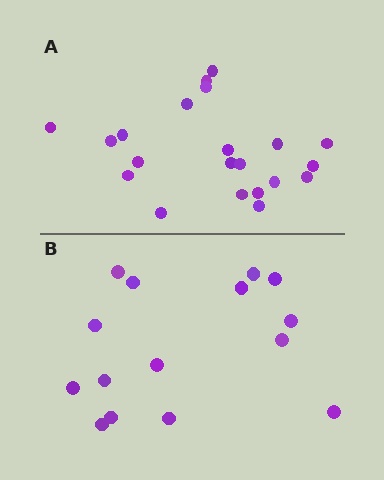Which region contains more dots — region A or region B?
Region A (the top region) has more dots.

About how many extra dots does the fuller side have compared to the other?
Region A has about 6 more dots than region B.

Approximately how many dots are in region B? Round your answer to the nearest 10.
About 20 dots. (The exact count is 15, which rounds to 20.)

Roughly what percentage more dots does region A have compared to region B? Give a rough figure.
About 40% more.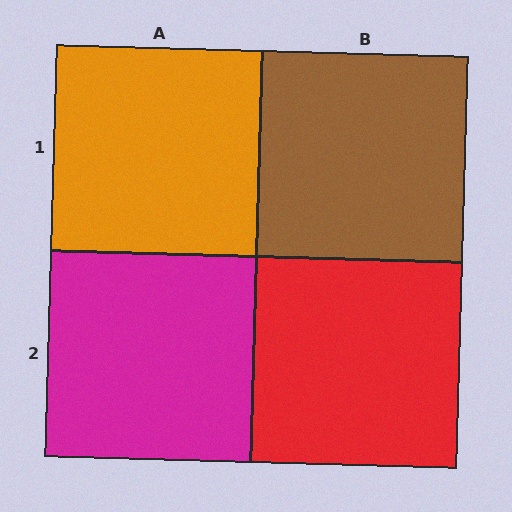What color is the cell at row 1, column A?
Orange.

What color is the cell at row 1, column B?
Brown.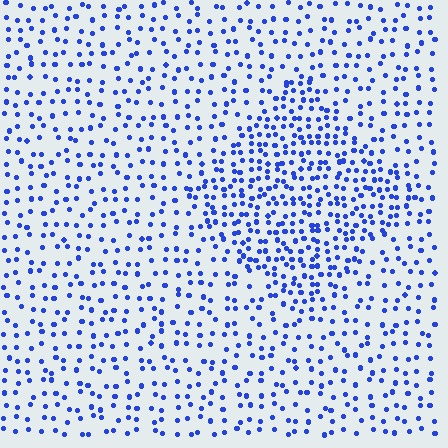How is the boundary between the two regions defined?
The boundary is defined by a change in element density (approximately 1.9x ratio). All elements are the same color, size, and shape.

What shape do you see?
I see a diamond.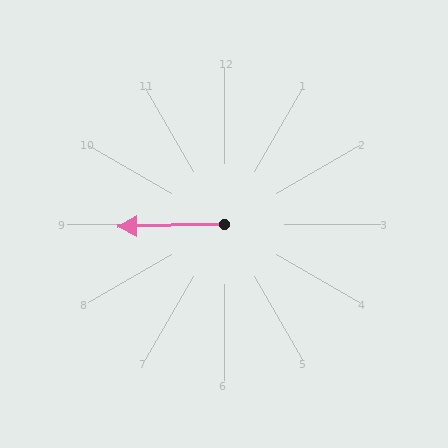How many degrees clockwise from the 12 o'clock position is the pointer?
Approximately 269 degrees.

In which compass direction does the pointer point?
West.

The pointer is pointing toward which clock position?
Roughly 9 o'clock.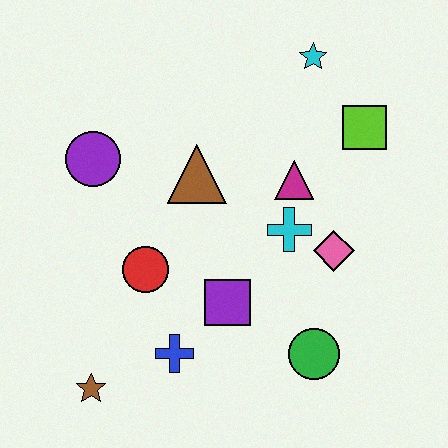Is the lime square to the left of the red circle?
No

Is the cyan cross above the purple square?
Yes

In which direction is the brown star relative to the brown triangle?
The brown star is below the brown triangle.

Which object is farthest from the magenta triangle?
The brown star is farthest from the magenta triangle.